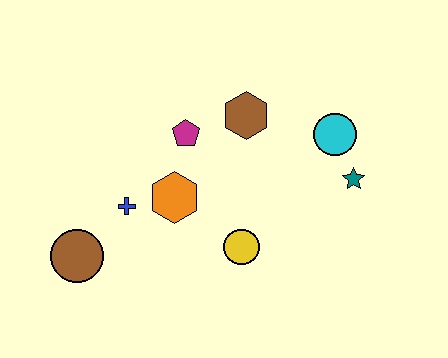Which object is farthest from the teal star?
The brown circle is farthest from the teal star.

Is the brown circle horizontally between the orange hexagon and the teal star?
No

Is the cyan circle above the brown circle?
Yes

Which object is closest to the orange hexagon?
The blue cross is closest to the orange hexagon.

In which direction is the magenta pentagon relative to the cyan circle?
The magenta pentagon is to the left of the cyan circle.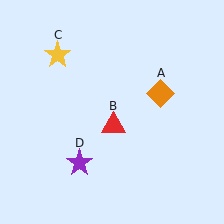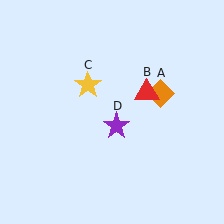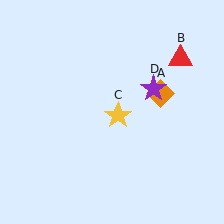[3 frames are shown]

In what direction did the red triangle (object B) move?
The red triangle (object B) moved up and to the right.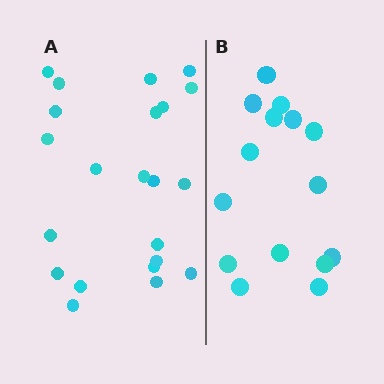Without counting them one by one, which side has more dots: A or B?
Region A (the left region) has more dots.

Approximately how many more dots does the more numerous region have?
Region A has roughly 8 or so more dots than region B.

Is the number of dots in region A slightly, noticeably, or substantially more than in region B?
Region A has substantially more. The ratio is roughly 1.5 to 1.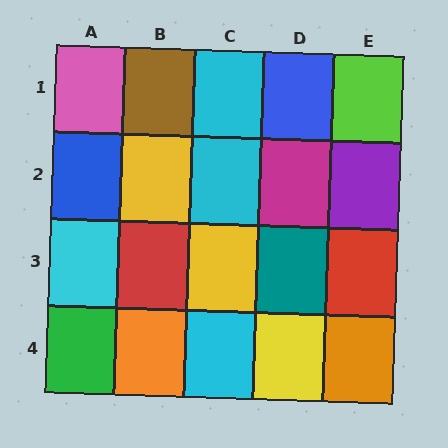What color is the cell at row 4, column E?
Orange.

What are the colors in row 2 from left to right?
Blue, yellow, cyan, magenta, purple.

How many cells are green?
1 cell is green.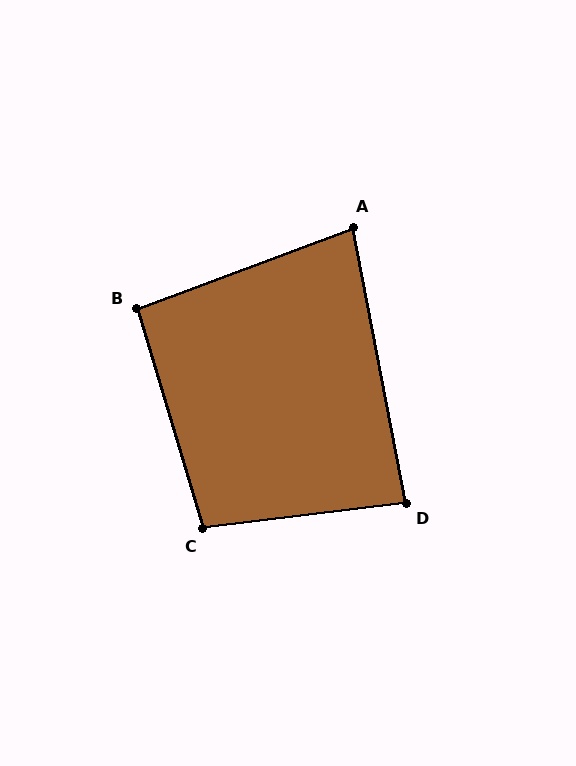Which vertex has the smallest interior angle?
A, at approximately 80 degrees.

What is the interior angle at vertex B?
Approximately 94 degrees (approximately right).